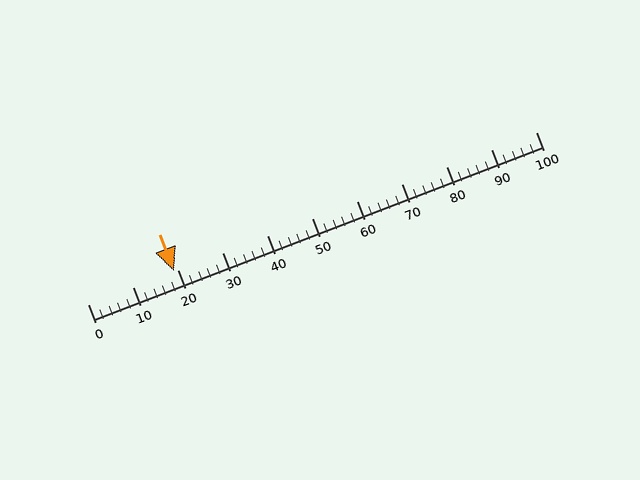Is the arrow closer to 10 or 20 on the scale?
The arrow is closer to 20.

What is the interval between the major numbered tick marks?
The major tick marks are spaced 10 units apart.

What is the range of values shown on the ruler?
The ruler shows values from 0 to 100.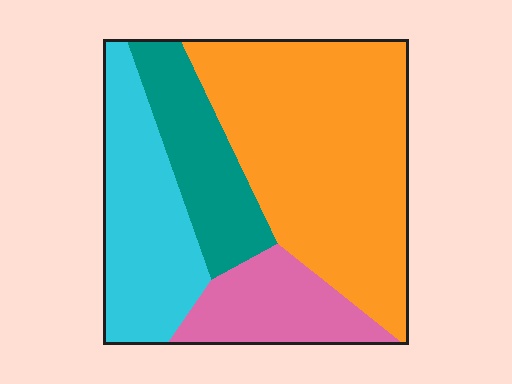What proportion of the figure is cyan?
Cyan takes up between a sixth and a third of the figure.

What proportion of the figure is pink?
Pink covers 14% of the figure.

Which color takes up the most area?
Orange, at roughly 45%.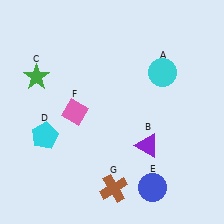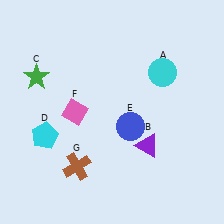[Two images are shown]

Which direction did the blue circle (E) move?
The blue circle (E) moved up.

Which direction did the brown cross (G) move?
The brown cross (G) moved left.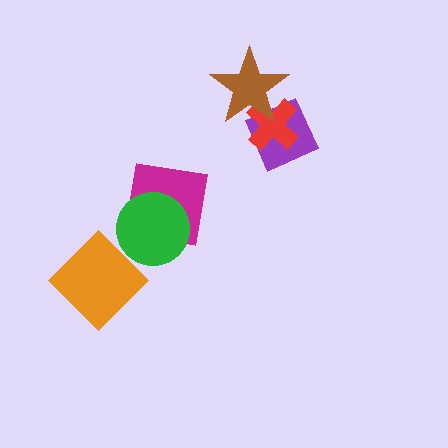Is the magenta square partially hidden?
Yes, it is partially covered by another shape.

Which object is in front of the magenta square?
The green circle is in front of the magenta square.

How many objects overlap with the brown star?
2 objects overlap with the brown star.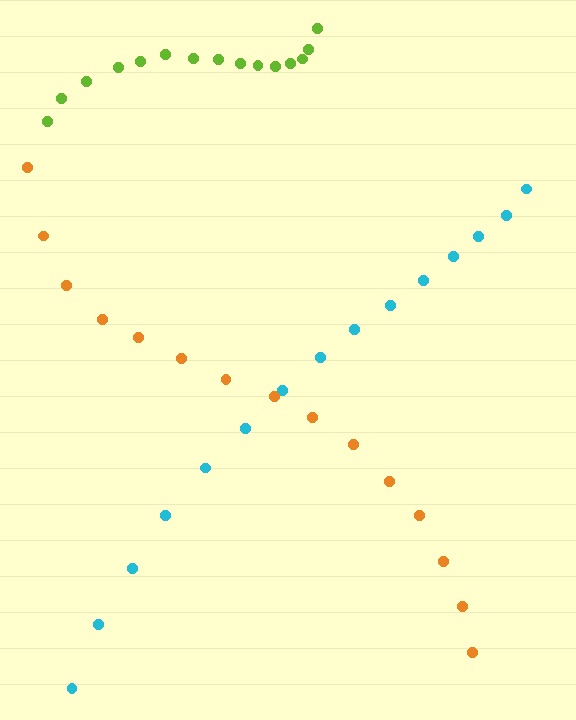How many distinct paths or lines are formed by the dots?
There are 3 distinct paths.